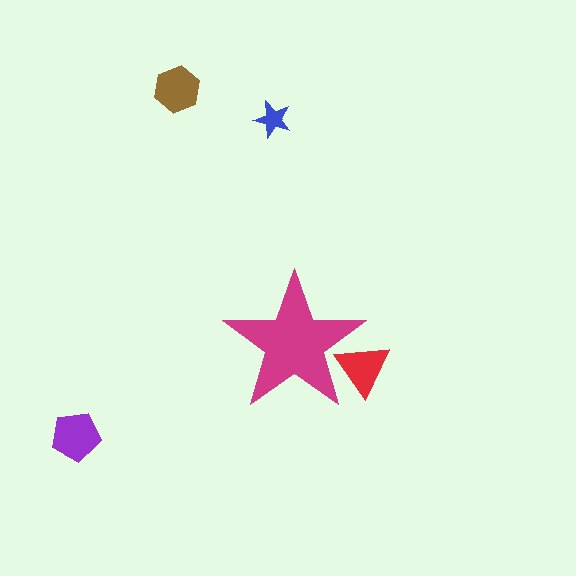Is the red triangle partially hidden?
Yes, the red triangle is partially hidden behind the magenta star.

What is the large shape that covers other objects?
A magenta star.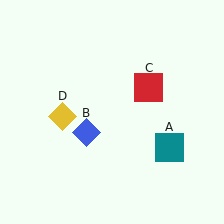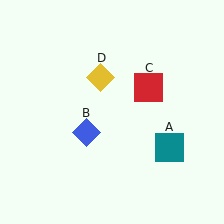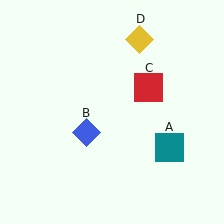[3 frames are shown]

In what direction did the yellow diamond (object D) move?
The yellow diamond (object D) moved up and to the right.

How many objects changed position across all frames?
1 object changed position: yellow diamond (object D).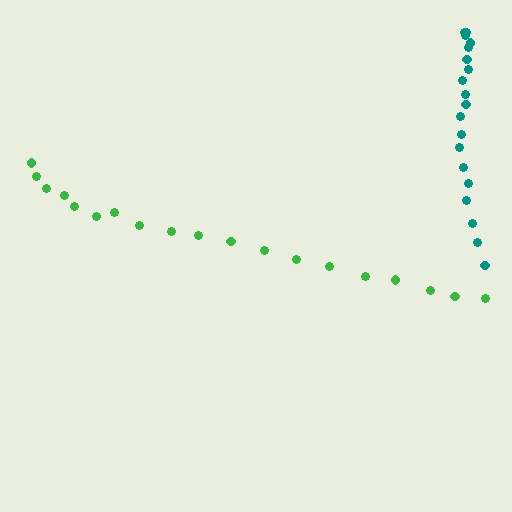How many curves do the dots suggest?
There are 2 distinct paths.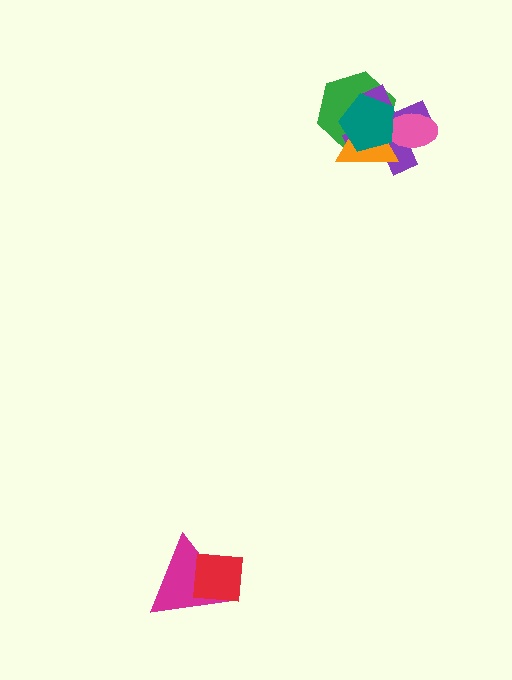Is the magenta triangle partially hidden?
Yes, it is partially covered by another shape.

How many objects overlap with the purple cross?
4 objects overlap with the purple cross.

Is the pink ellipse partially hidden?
Yes, it is partially covered by another shape.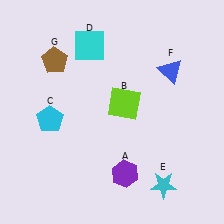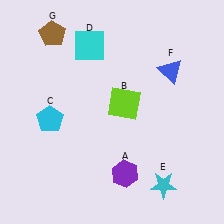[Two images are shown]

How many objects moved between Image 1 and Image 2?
1 object moved between the two images.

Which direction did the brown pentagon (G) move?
The brown pentagon (G) moved up.